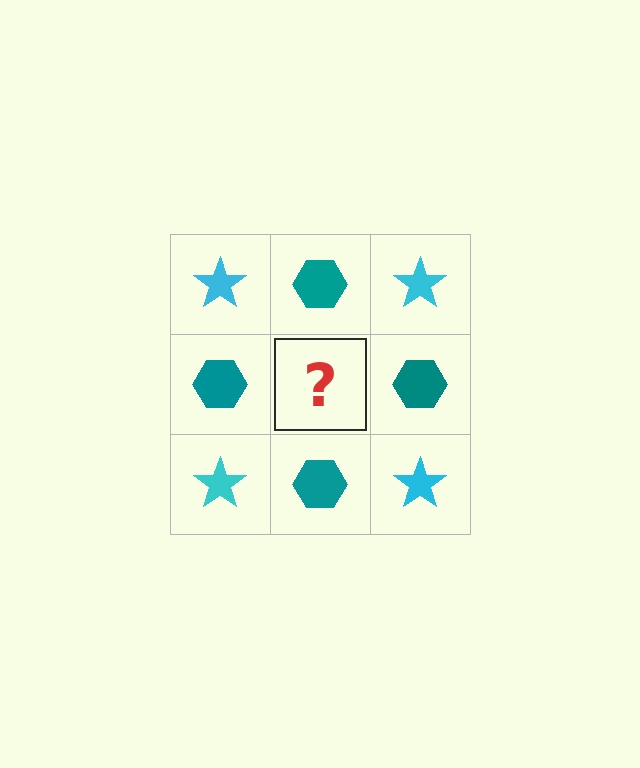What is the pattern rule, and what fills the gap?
The rule is that it alternates cyan star and teal hexagon in a checkerboard pattern. The gap should be filled with a cyan star.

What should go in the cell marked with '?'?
The missing cell should contain a cyan star.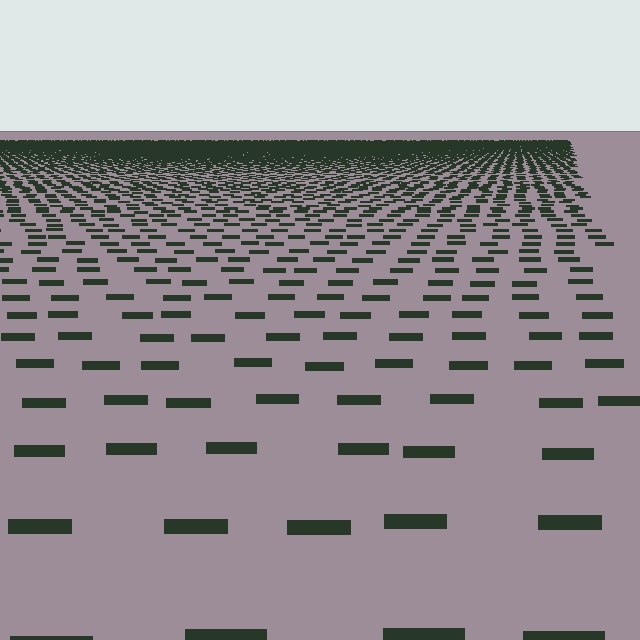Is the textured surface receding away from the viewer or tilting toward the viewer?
The surface is receding away from the viewer. Texture elements get smaller and denser toward the top.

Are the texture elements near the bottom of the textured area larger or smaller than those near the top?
Larger. Near the bottom, elements are closer to the viewer and appear at a bigger on-screen size.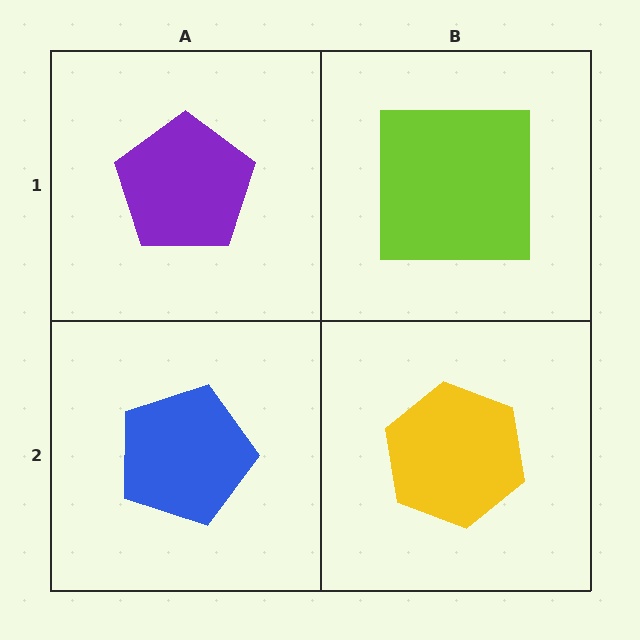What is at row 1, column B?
A lime square.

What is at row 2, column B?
A yellow hexagon.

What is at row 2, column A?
A blue pentagon.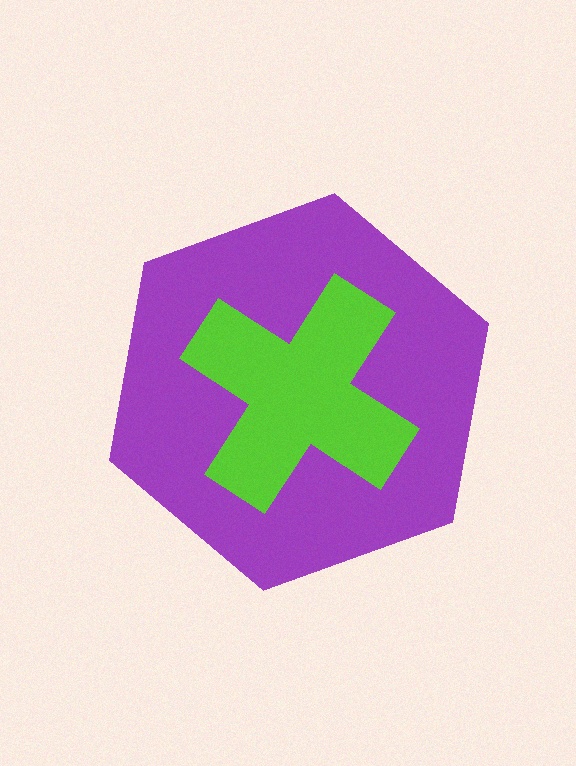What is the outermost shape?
The purple hexagon.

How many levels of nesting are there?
2.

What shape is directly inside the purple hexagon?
The lime cross.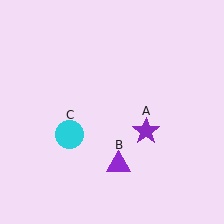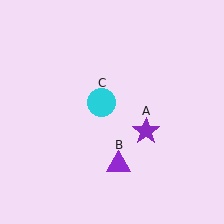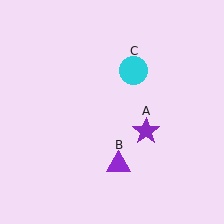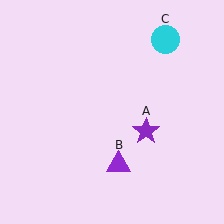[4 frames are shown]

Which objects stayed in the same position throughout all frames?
Purple star (object A) and purple triangle (object B) remained stationary.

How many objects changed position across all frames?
1 object changed position: cyan circle (object C).